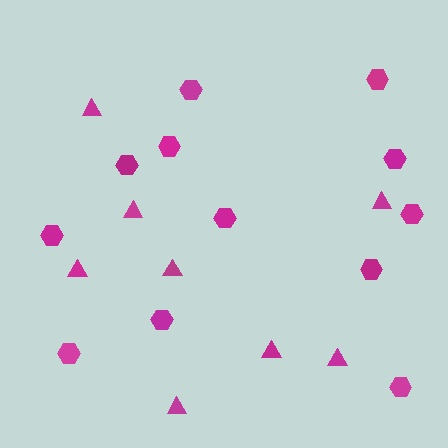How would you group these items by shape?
There are 2 groups: one group of hexagons (12) and one group of triangles (8).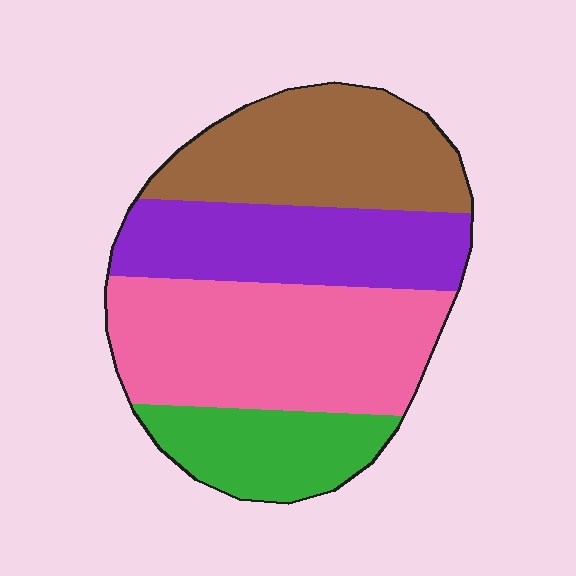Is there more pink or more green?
Pink.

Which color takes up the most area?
Pink, at roughly 35%.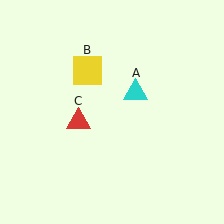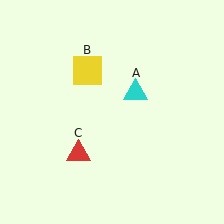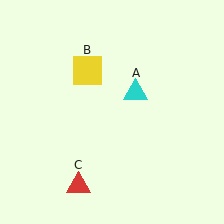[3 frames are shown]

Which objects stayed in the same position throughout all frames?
Cyan triangle (object A) and yellow square (object B) remained stationary.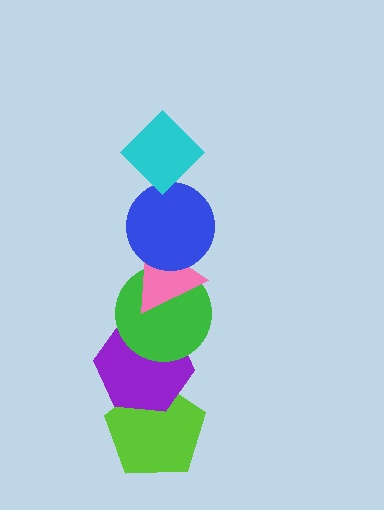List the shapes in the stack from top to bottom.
From top to bottom: the cyan diamond, the blue circle, the pink triangle, the green circle, the purple hexagon, the lime pentagon.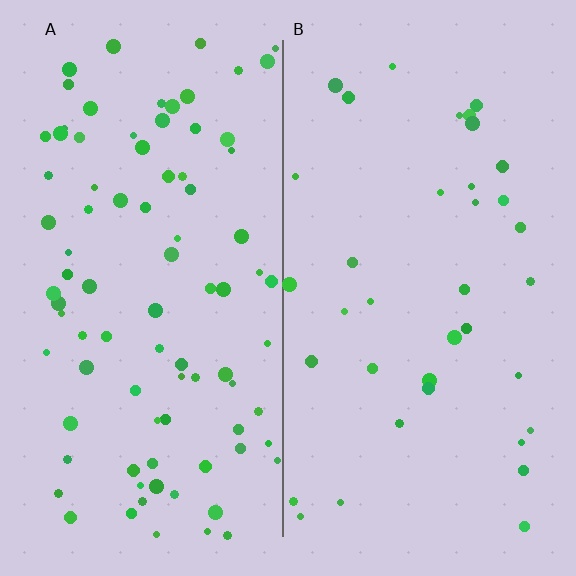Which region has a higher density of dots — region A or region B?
A (the left).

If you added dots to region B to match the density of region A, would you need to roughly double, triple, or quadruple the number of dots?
Approximately double.